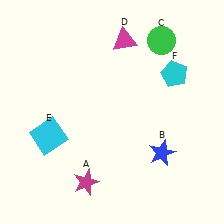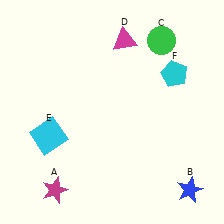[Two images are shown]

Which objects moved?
The objects that moved are: the magenta star (A), the blue star (B).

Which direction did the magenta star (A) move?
The magenta star (A) moved left.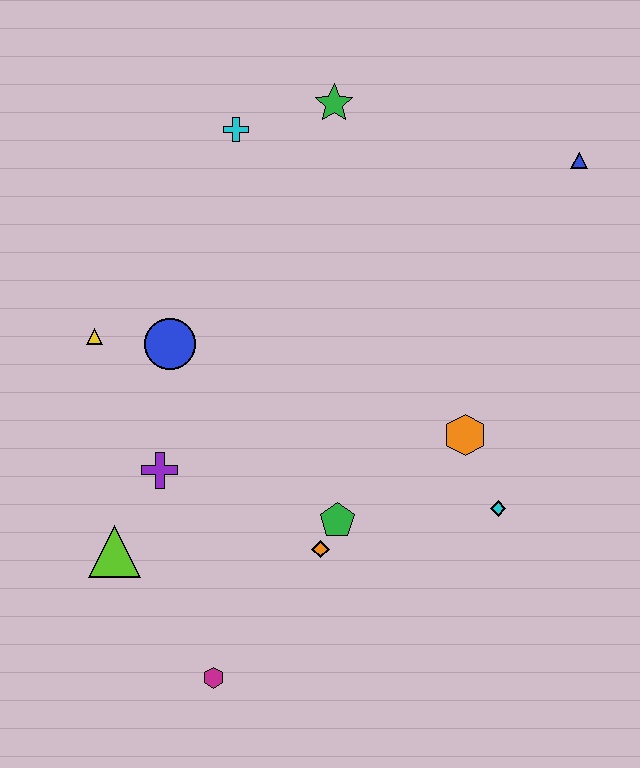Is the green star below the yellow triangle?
No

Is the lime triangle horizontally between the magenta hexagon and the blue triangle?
No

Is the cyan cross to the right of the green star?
No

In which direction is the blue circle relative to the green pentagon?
The blue circle is above the green pentagon.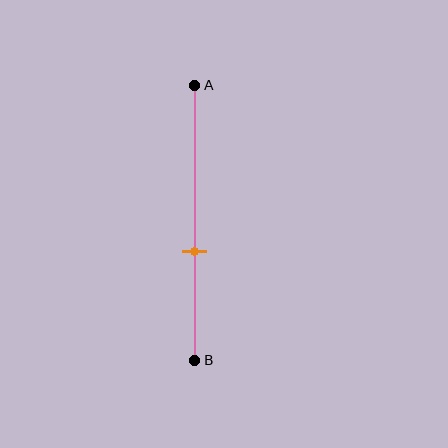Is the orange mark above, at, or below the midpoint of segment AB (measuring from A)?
The orange mark is below the midpoint of segment AB.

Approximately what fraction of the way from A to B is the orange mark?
The orange mark is approximately 60% of the way from A to B.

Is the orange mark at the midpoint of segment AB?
No, the mark is at about 60% from A, not at the 50% midpoint.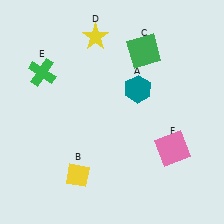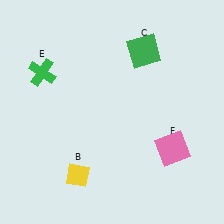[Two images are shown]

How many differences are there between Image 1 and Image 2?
There are 2 differences between the two images.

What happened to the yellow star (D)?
The yellow star (D) was removed in Image 2. It was in the top-left area of Image 1.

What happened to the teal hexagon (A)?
The teal hexagon (A) was removed in Image 2. It was in the top-right area of Image 1.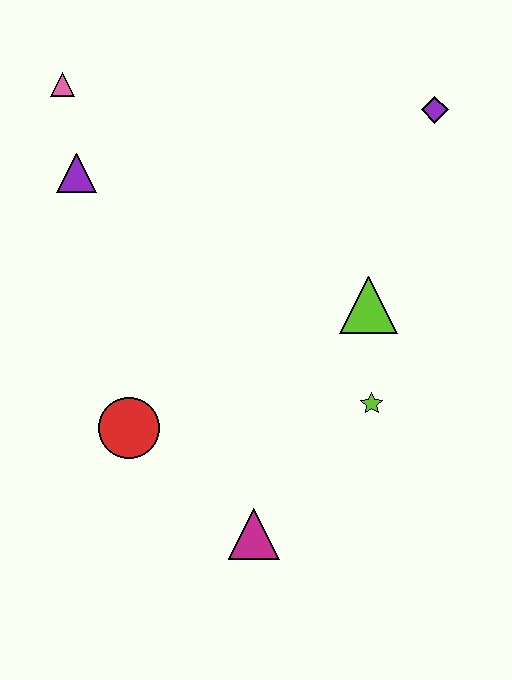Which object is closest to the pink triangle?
The purple triangle is closest to the pink triangle.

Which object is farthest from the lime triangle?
The pink triangle is farthest from the lime triangle.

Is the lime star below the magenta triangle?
No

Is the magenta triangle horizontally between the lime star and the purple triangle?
Yes